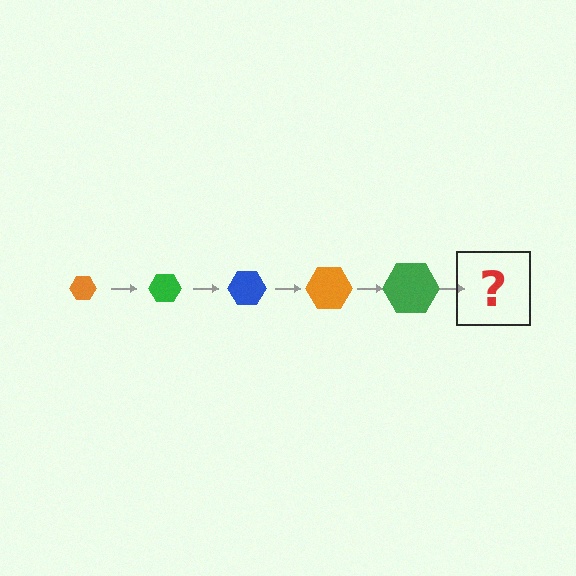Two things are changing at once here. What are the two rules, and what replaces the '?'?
The two rules are that the hexagon grows larger each step and the color cycles through orange, green, and blue. The '?' should be a blue hexagon, larger than the previous one.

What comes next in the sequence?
The next element should be a blue hexagon, larger than the previous one.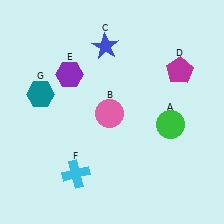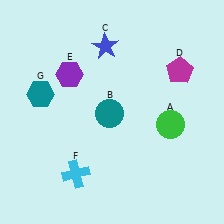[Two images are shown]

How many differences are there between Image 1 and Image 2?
There is 1 difference between the two images.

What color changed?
The circle (B) changed from pink in Image 1 to teal in Image 2.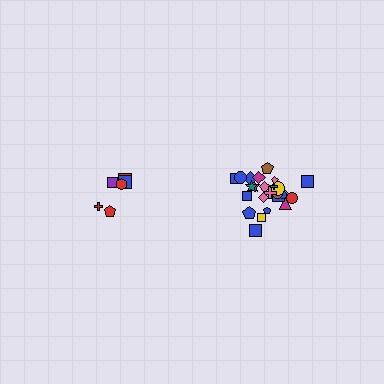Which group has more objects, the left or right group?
The right group.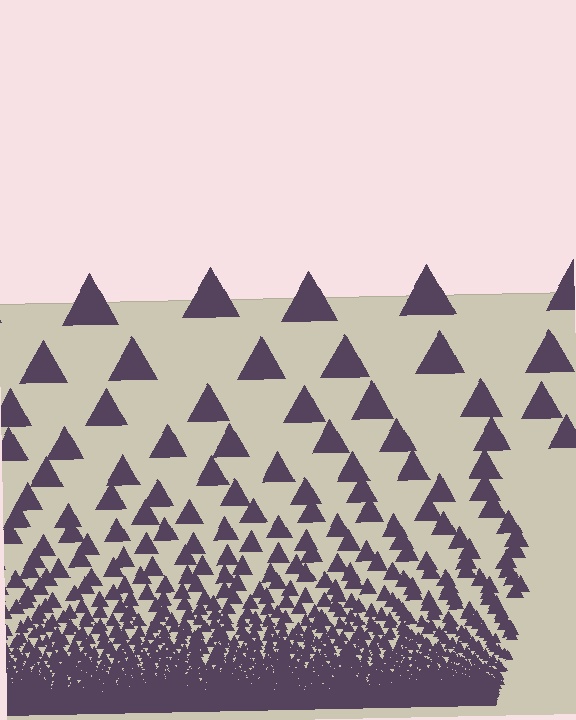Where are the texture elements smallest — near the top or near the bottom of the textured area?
Near the bottom.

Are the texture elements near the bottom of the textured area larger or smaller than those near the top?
Smaller. The gradient is inverted — elements near the bottom are smaller and denser.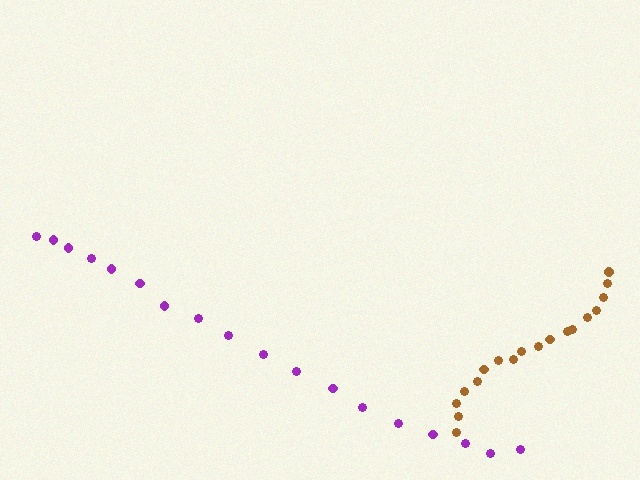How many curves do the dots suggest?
There are 2 distinct paths.